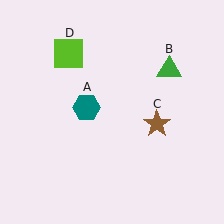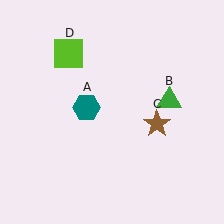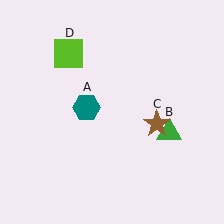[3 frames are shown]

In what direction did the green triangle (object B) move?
The green triangle (object B) moved down.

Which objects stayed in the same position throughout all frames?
Teal hexagon (object A) and brown star (object C) and lime square (object D) remained stationary.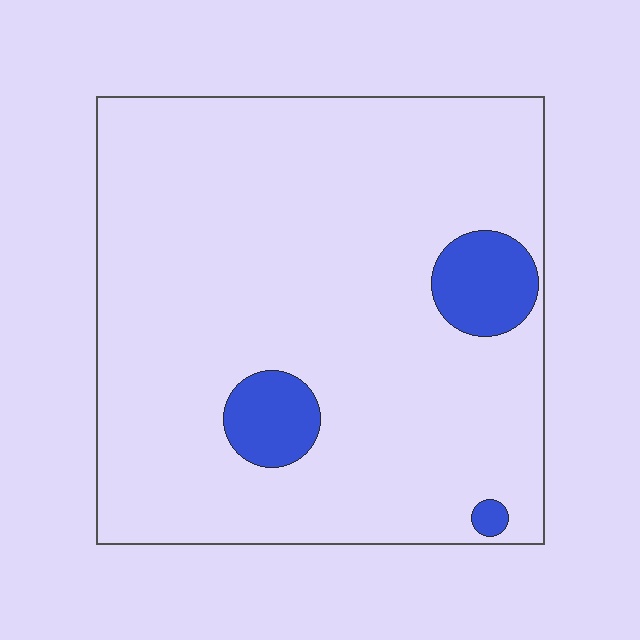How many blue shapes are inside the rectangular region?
3.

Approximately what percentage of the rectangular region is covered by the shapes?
Approximately 10%.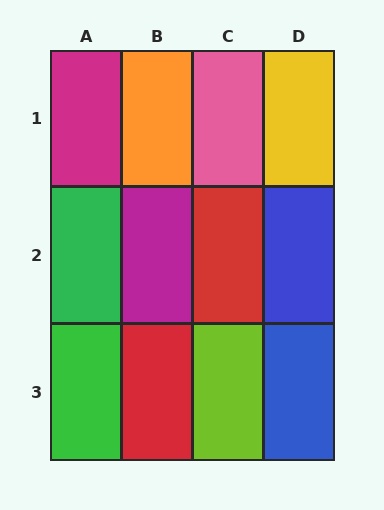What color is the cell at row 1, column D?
Yellow.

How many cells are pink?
1 cell is pink.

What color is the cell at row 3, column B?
Red.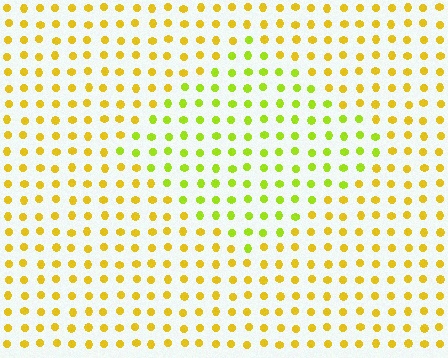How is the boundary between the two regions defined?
The boundary is defined purely by a slight shift in hue (about 32 degrees). Spacing, size, and orientation are identical on both sides.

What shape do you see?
I see a diamond.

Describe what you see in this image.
The image is filled with small yellow elements in a uniform arrangement. A diamond-shaped region is visible where the elements are tinted to a slightly different hue, forming a subtle color boundary.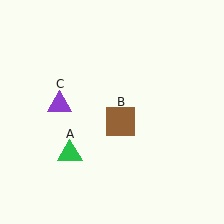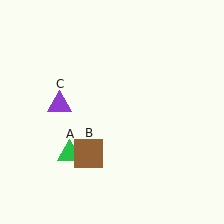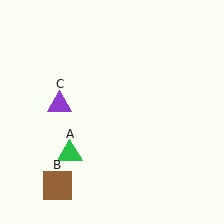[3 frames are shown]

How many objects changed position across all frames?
1 object changed position: brown square (object B).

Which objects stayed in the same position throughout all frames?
Green triangle (object A) and purple triangle (object C) remained stationary.